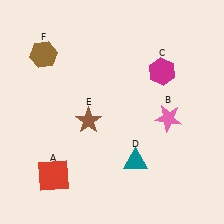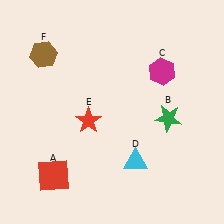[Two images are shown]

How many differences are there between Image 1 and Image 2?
There are 3 differences between the two images.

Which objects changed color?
B changed from pink to green. D changed from teal to cyan. E changed from brown to red.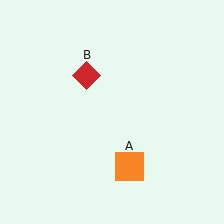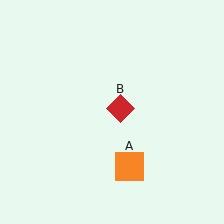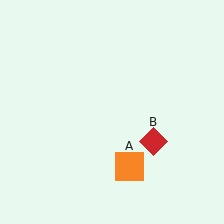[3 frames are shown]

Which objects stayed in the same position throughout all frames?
Orange square (object A) remained stationary.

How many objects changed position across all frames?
1 object changed position: red diamond (object B).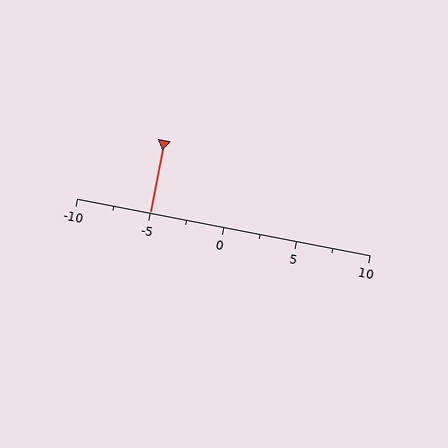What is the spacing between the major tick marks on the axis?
The major ticks are spaced 5 apart.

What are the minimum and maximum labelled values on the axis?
The axis runs from -10 to 10.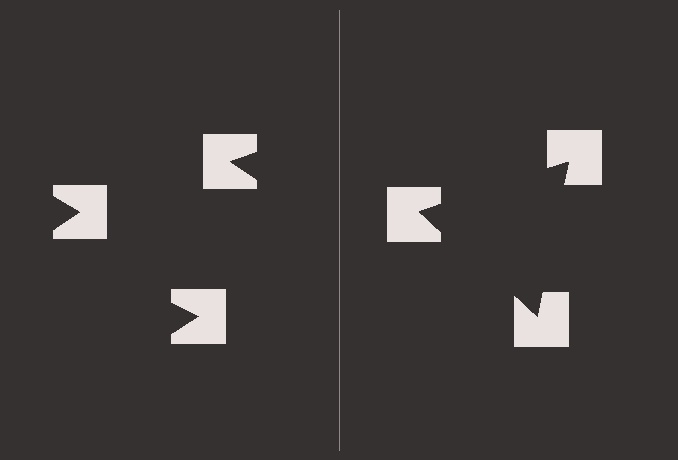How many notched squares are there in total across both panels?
6 — 3 on each side.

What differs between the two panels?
The notched squares are positioned identically on both sides; only the wedge orientations differ. On the right they align to a triangle; on the left they are misaligned.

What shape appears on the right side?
An illusory triangle.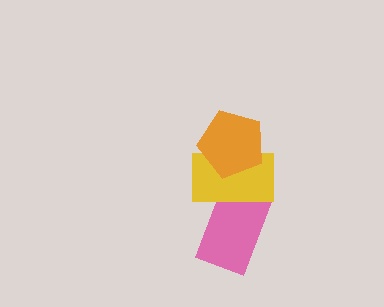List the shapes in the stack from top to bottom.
From top to bottom: the orange pentagon, the yellow rectangle, the pink rectangle.